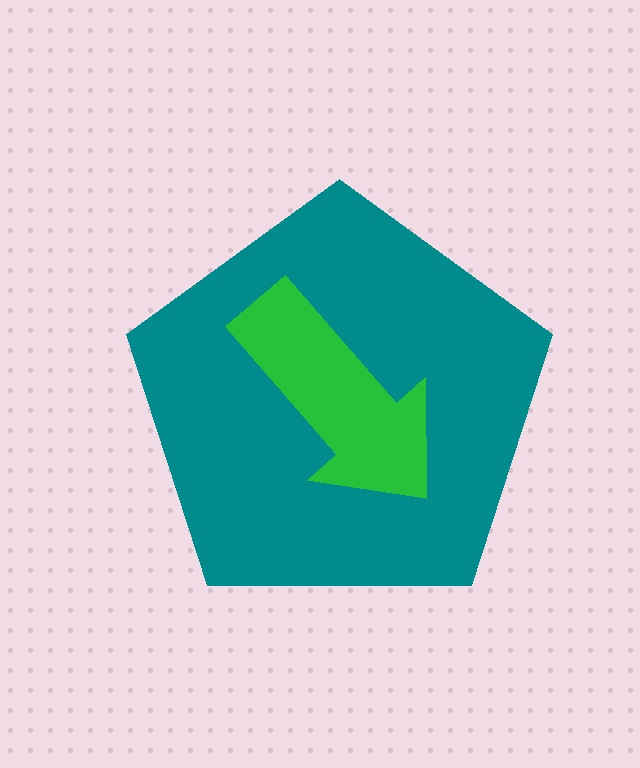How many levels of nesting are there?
2.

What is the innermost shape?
The green arrow.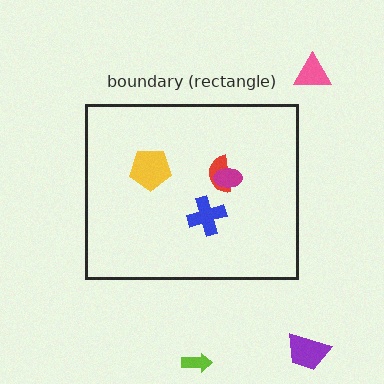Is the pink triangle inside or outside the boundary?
Outside.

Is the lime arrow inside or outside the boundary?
Outside.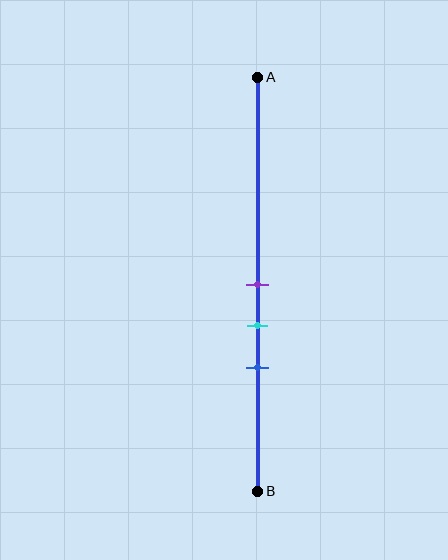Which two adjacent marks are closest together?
The purple and cyan marks are the closest adjacent pair.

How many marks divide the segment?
There are 3 marks dividing the segment.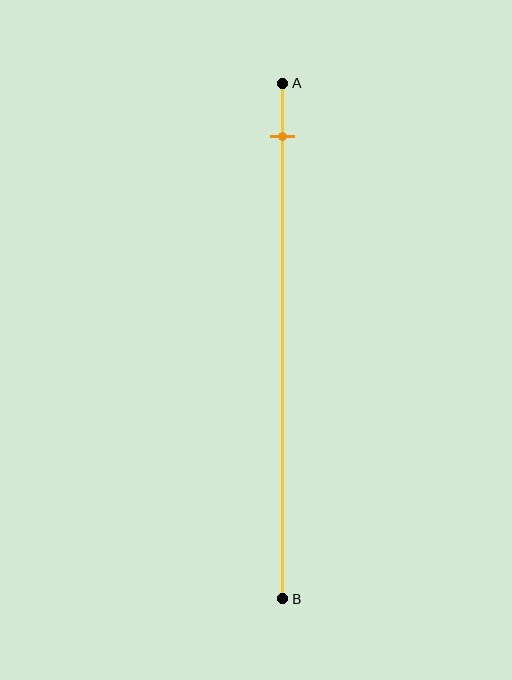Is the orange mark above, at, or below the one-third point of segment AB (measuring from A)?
The orange mark is above the one-third point of segment AB.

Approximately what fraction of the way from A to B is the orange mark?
The orange mark is approximately 10% of the way from A to B.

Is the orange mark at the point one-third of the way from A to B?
No, the mark is at about 10% from A, not at the 33% one-third point.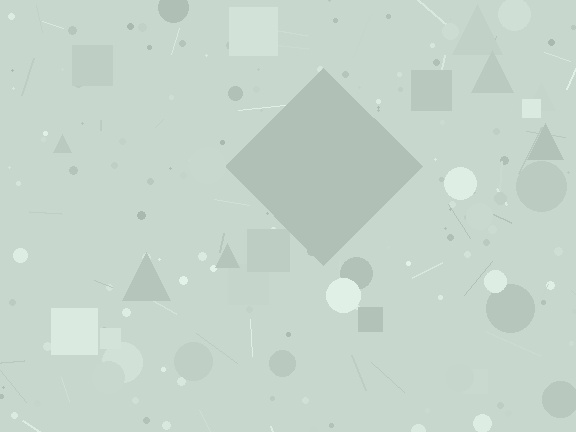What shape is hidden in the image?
A diamond is hidden in the image.